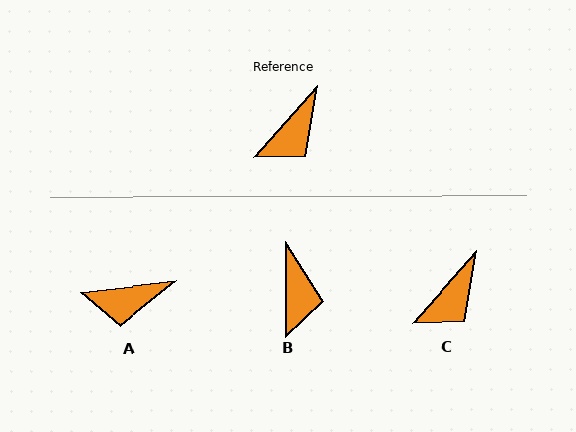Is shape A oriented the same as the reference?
No, it is off by about 42 degrees.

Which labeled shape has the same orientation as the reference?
C.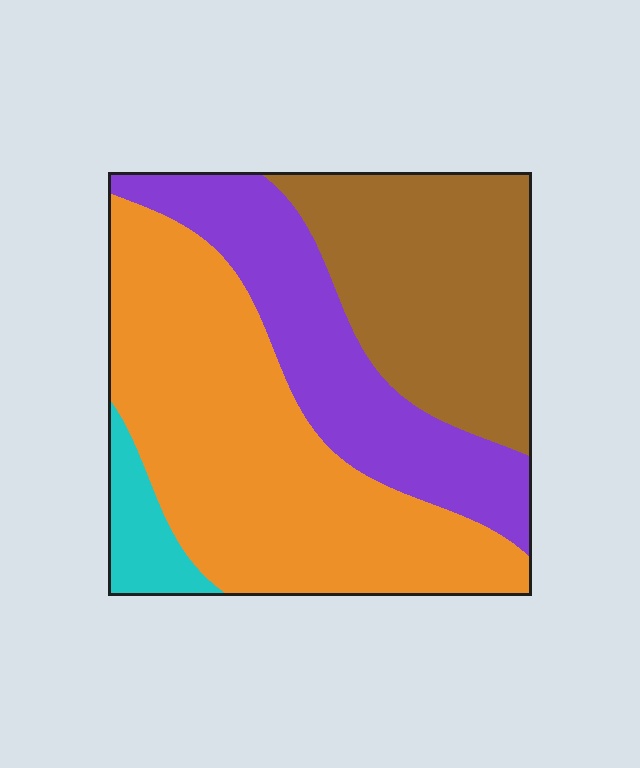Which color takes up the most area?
Orange, at roughly 45%.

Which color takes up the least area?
Cyan, at roughly 5%.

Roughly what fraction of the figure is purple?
Purple covers roughly 25% of the figure.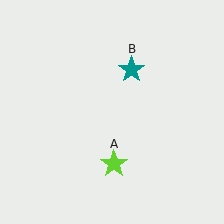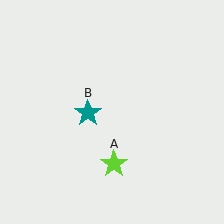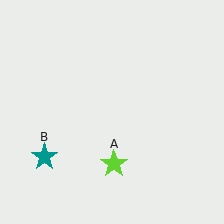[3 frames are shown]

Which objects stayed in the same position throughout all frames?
Lime star (object A) remained stationary.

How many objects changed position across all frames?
1 object changed position: teal star (object B).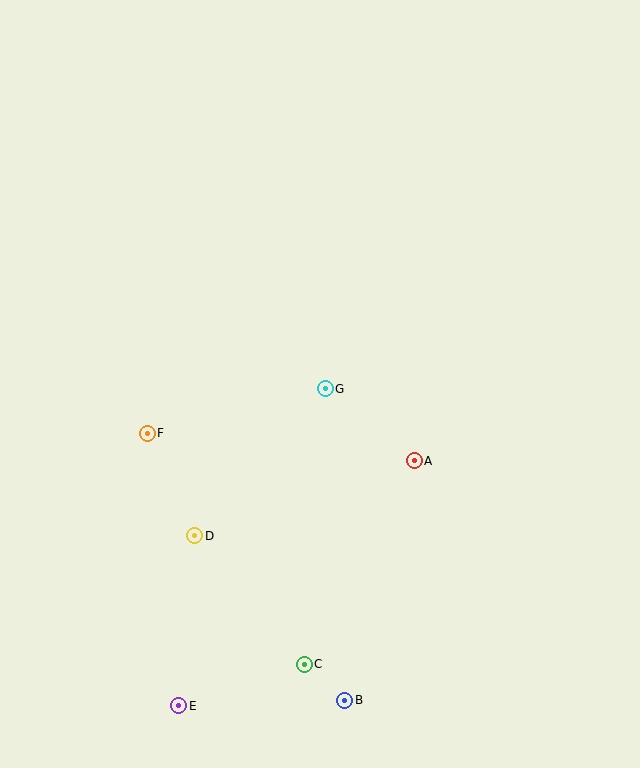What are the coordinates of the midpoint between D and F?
The midpoint between D and F is at (171, 485).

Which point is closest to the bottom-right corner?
Point B is closest to the bottom-right corner.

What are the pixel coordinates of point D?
Point D is at (194, 536).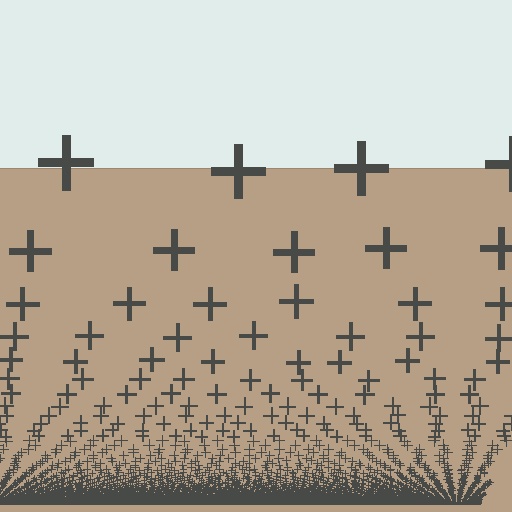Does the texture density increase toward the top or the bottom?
Density increases toward the bottom.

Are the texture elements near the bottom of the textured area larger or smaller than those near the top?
Smaller. The gradient is inverted — elements near the bottom are smaller and denser.